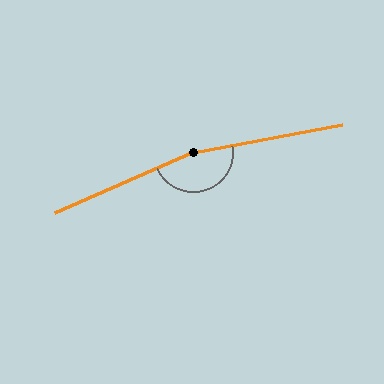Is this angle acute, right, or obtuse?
It is obtuse.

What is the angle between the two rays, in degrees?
Approximately 167 degrees.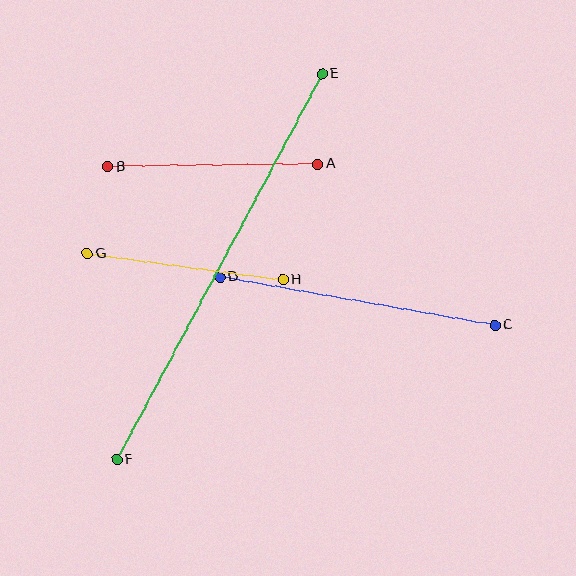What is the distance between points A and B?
The distance is approximately 210 pixels.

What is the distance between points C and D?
The distance is approximately 279 pixels.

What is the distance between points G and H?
The distance is approximately 197 pixels.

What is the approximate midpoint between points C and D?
The midpoint is at approximately (357, 301) pixels.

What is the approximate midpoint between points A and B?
The midpoint is at approximately (213, 165) pixels.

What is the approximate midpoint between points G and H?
The midpoint is at approximately (185, 266) pixels.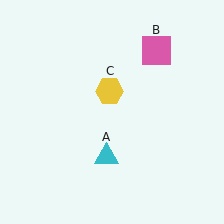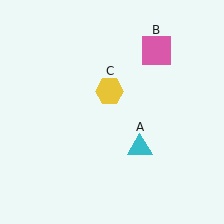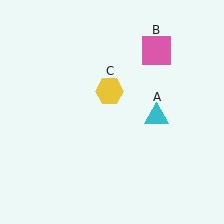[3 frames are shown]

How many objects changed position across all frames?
1 object changed position: cyan triangle (object A).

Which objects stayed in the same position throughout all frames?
Pink square (object B) and yellow hexagon (object C) remained stationary.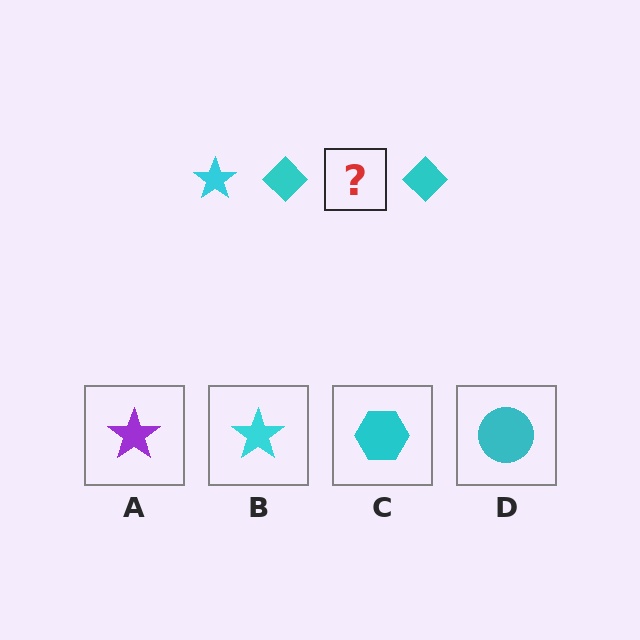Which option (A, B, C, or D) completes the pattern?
B.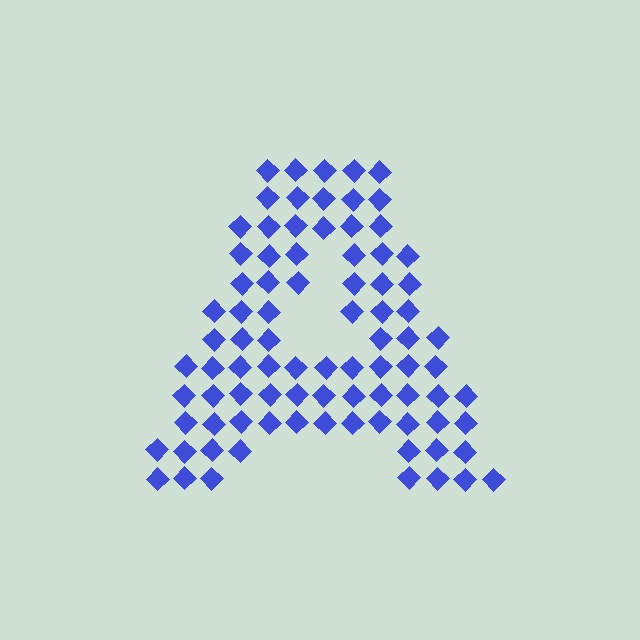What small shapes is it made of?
It is made of small diamonds.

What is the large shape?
The large shape is the letter A.